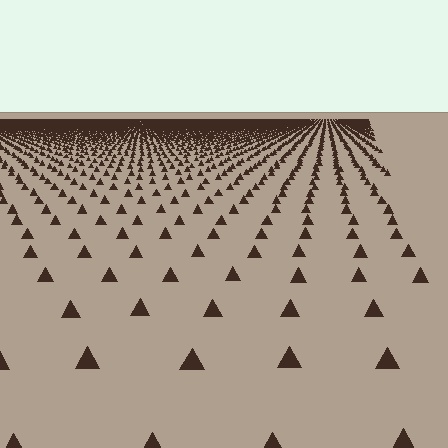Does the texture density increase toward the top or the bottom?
Density increases toward the top.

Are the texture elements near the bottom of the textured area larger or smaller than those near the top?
Larger. Near the bottom, elements are closer to the viewer and appear at a bigger on-screen size.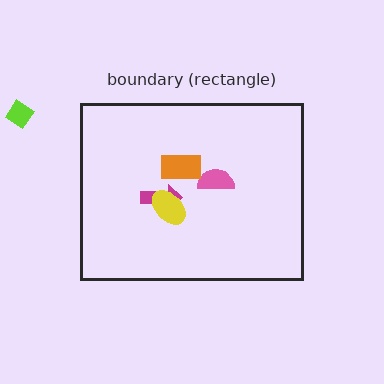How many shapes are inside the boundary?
4 inside, 1 outside.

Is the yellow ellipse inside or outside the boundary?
Inside.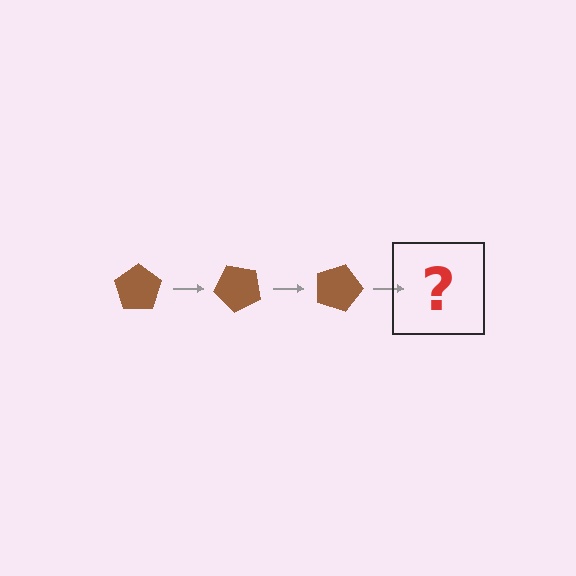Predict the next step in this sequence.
The next step is a brown pentagon rotated 135 degrees.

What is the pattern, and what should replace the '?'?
The pattern is that the pentagon rotates 45 degrees each step. The '?' should be a brown pentagon rotated 135 degrees.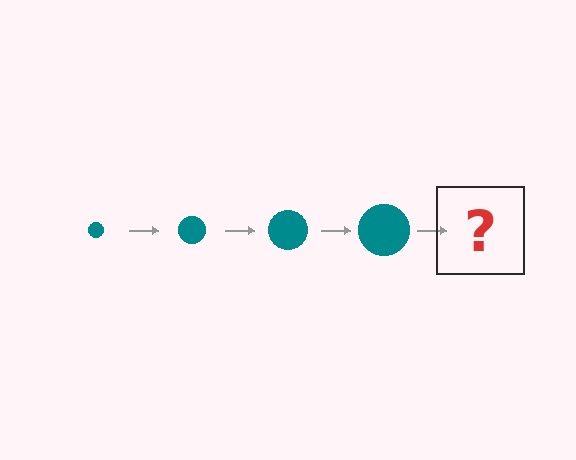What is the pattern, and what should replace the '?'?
The pattern is that the circle gets progressively larger each step. The '?' should be a teal circle, larger than the previous one.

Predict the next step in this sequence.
The next step is a teal circle, larger than the previous one.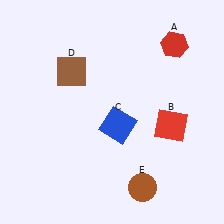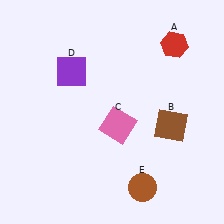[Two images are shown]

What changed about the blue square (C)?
In Image 1, C is blue. In Image 2, it changed to pink.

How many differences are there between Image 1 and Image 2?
There are 3 differences between the two images.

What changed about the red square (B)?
In Image 1, B is red. In Image 2, it changed to brown.